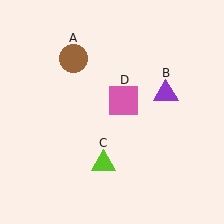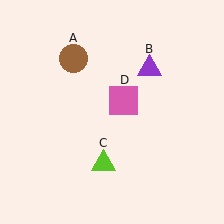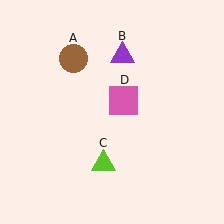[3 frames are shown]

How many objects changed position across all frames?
1 object changed position: purple triangle (object B).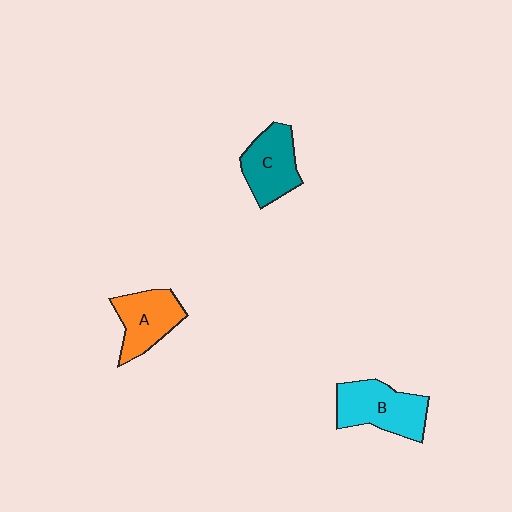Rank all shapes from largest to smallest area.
From largest to smallest: B (cyan), C (teal), A (orange).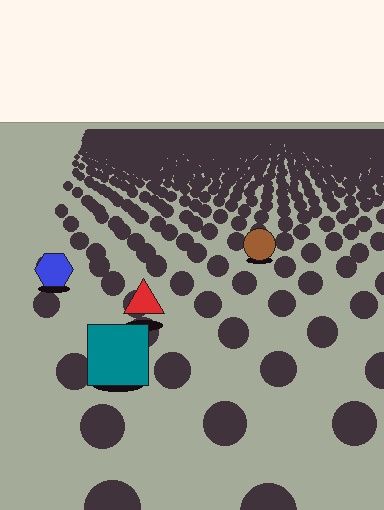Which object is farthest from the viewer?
The brown circle is farthest from the viewer. It appears smaller and the ground texture around it is denser.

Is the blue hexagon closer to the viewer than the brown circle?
Yes. The blue hexagon is closer — you can tell from the texture gradient: the ground texture is coarser near it.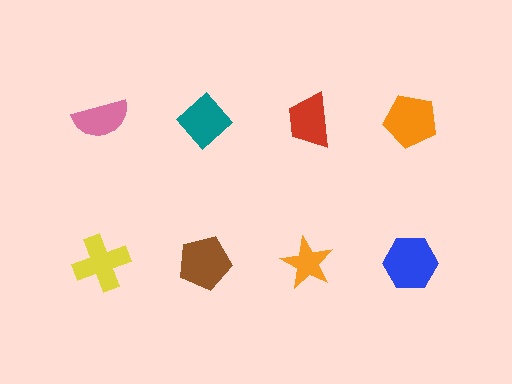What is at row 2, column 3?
An orange star.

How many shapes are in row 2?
4 shapes.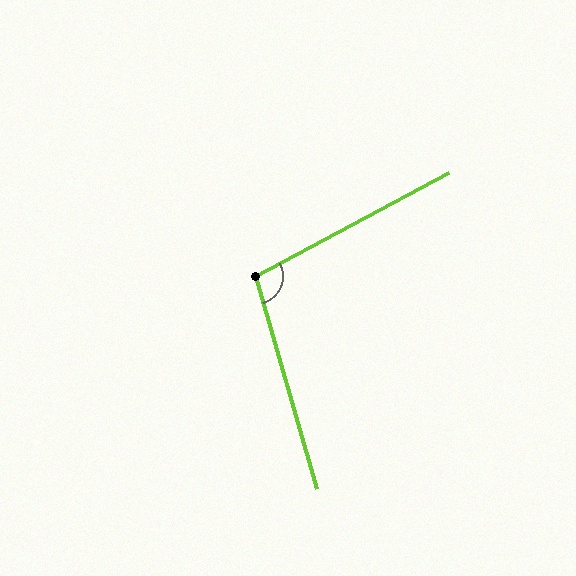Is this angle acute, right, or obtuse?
It is obtuse.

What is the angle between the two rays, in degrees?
Approximately 102 degrees.